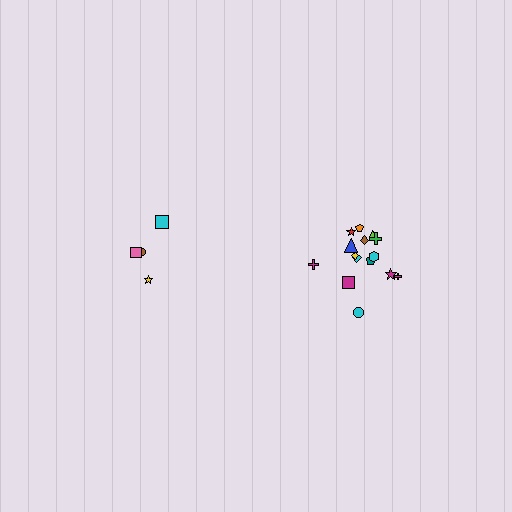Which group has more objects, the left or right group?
The right group.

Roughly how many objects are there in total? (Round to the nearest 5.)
Roughly 20 objects in total.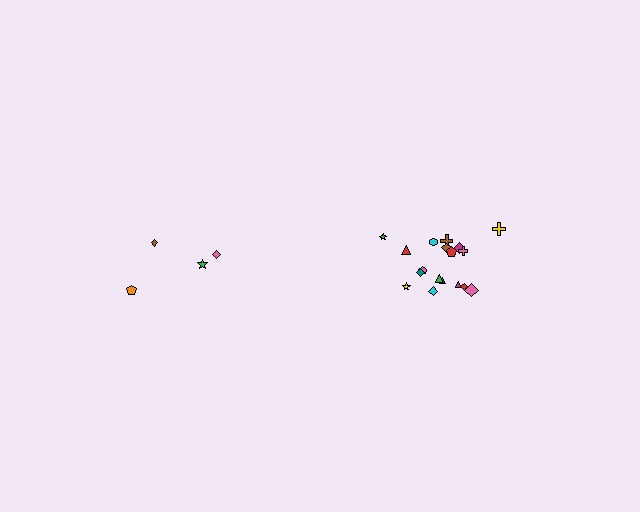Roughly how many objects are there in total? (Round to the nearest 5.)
Roughly 20 objects in total.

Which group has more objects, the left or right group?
The right group.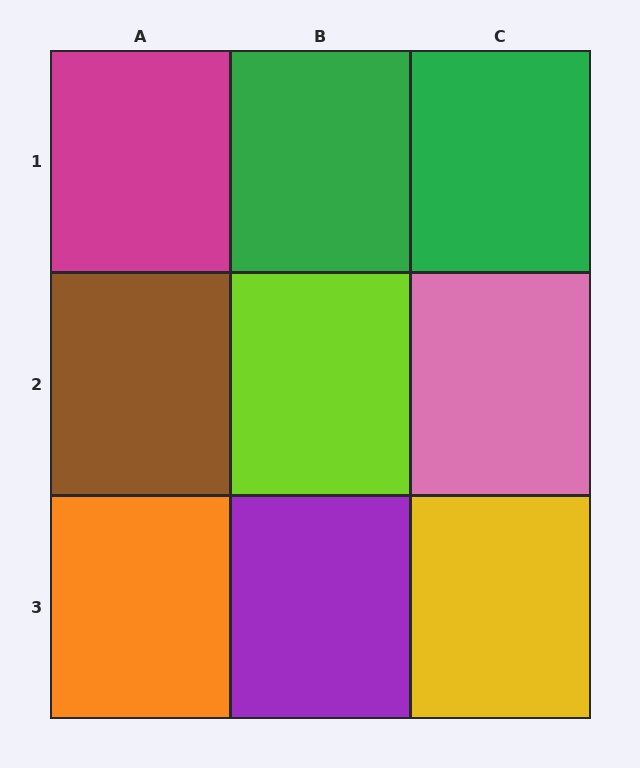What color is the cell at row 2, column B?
Lime.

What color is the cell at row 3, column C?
Yellow.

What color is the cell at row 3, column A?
Orange.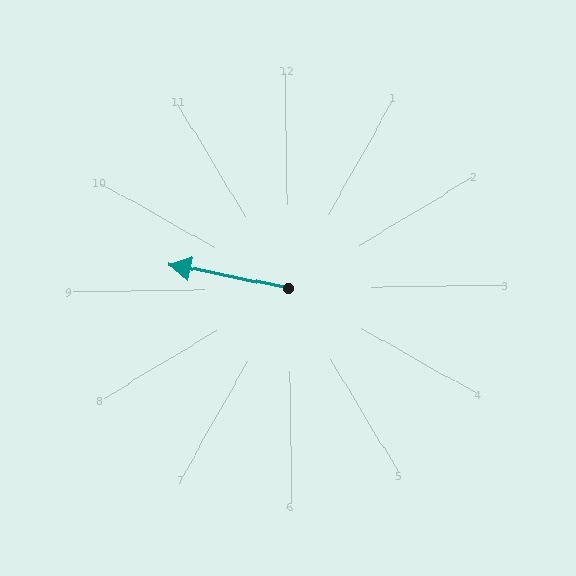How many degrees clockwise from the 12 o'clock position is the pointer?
Approximately 282 degrees.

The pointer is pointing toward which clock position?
Roughly 9 o'clock.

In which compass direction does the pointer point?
West.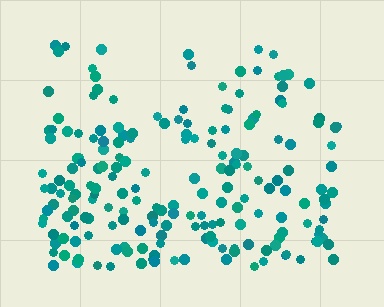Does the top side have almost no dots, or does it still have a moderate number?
Still a moderate number, just noticeably fewer than the bottom.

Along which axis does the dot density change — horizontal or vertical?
Vertical.